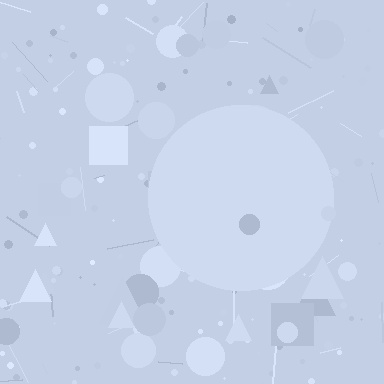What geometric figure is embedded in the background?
A circle is embedded in the background.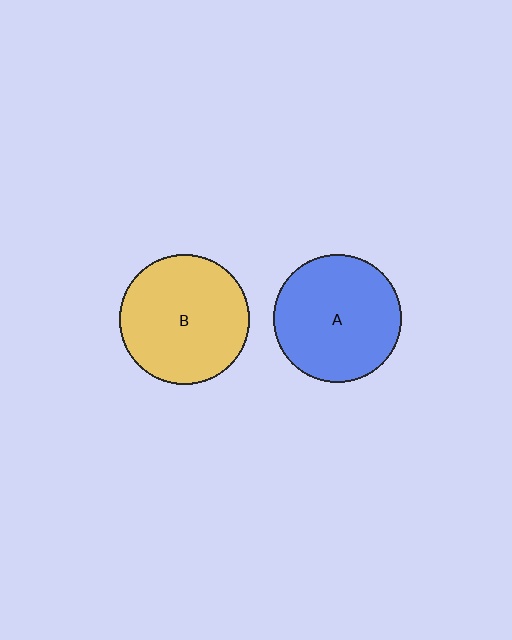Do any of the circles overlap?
No, none of the circles overlap.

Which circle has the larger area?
Circle B (yellow).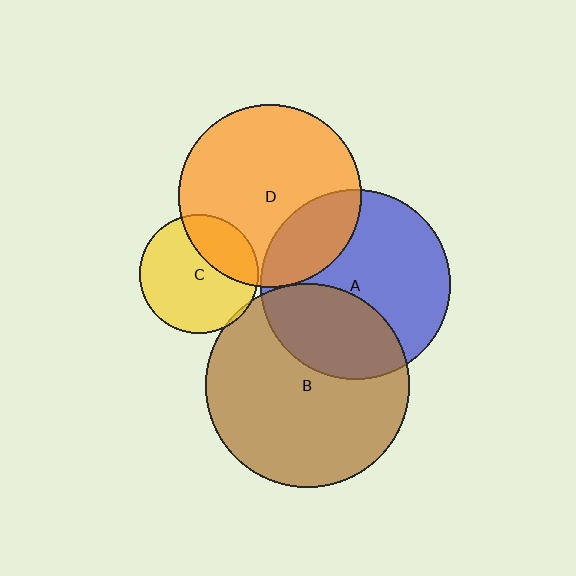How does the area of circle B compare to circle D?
Approximately 1.2 times.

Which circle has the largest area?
Circle B (brown).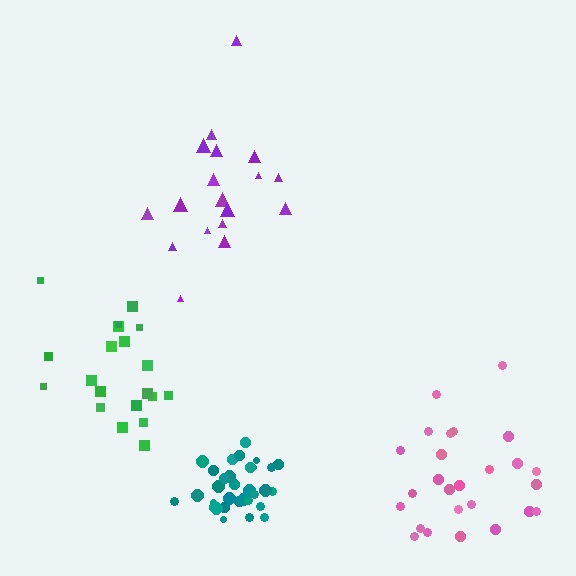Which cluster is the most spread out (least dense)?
Purple.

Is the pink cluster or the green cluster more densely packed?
Pink.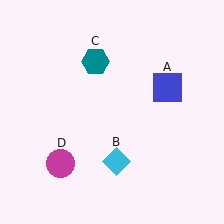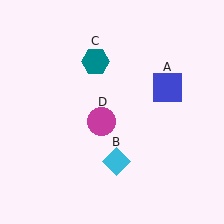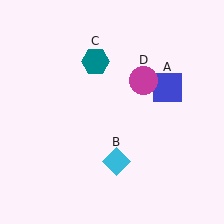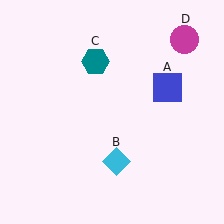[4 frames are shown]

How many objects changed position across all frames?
1 object changed position: magenta circle (object D).